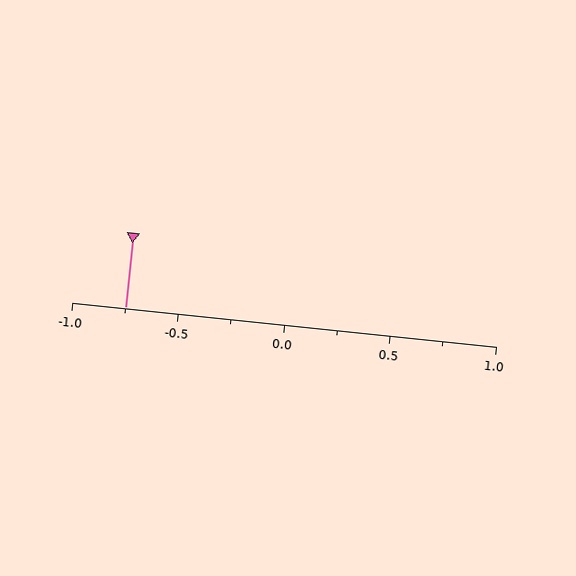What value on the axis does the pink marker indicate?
The marker indicates approximately -0.75.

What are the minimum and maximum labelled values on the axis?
The axis runs from -1.0 to 1.0.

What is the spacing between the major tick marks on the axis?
The major ticks are spaced 0.5 apart.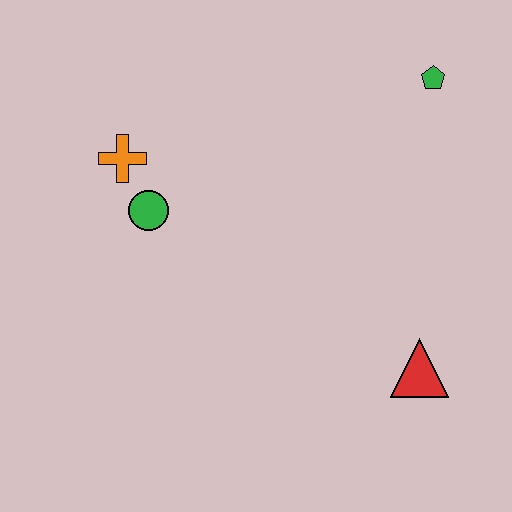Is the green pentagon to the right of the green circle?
Yes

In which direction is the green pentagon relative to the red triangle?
The green pentagon is above the red triangle.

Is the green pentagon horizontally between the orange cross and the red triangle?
No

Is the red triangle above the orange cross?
No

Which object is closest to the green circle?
The orange cross is closest to the green circle.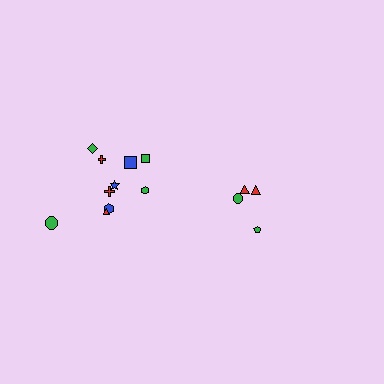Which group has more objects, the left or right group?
The left group.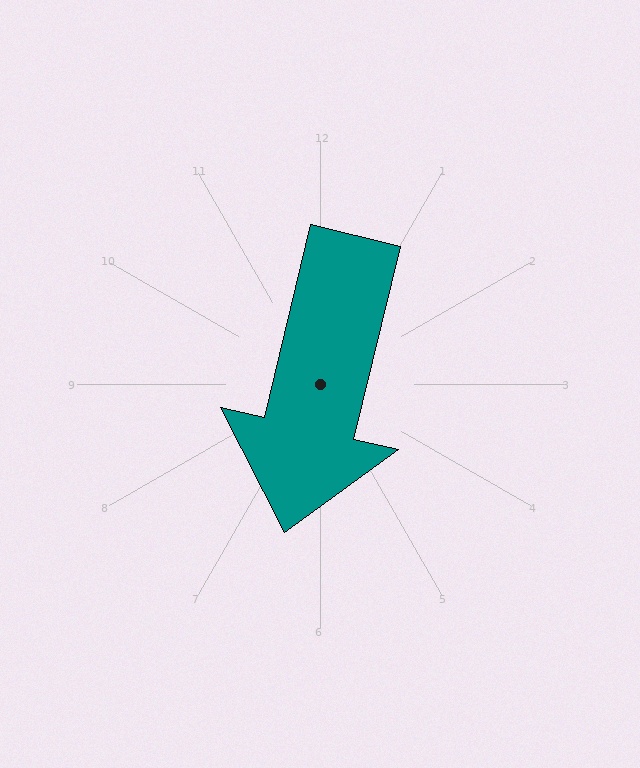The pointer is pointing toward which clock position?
Roughly 6 o'clock.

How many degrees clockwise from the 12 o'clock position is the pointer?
Approximately 193 degrees.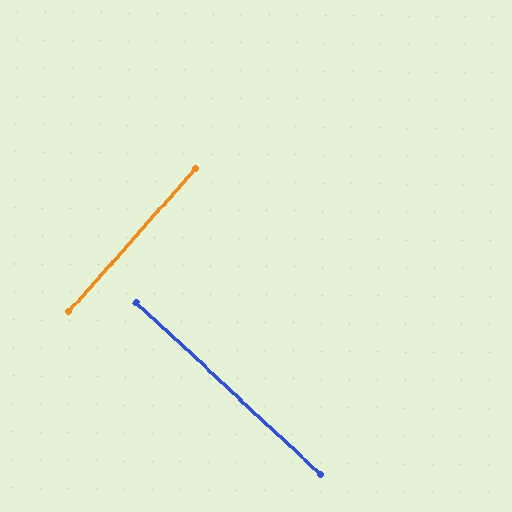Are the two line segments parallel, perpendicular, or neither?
Perpendicular — they meet at approximately 89°.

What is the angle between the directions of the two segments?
Approximately 89 degrees.